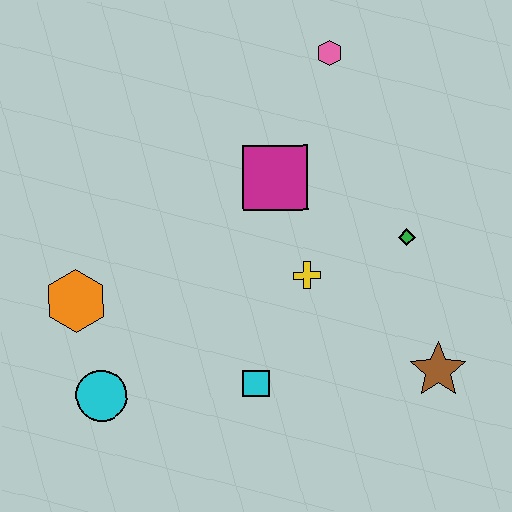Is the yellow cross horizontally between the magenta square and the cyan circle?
No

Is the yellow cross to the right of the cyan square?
Yes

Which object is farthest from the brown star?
The orange hexagon is farthest from the brown star.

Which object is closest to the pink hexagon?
The magenta square is closest to the pink hexagon.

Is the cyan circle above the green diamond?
No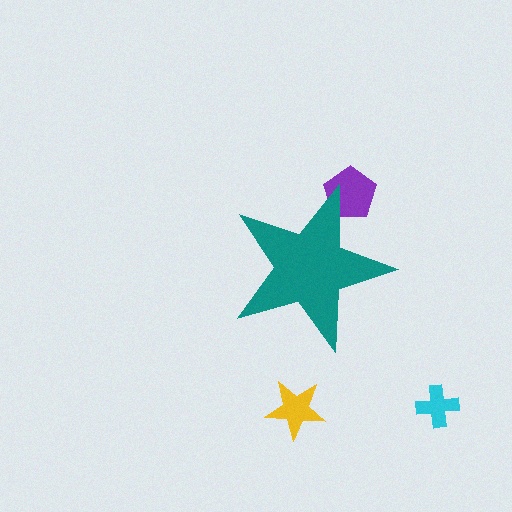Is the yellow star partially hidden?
No, the yellow star is fully visible.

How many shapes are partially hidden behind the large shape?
1 shape is partially hidden.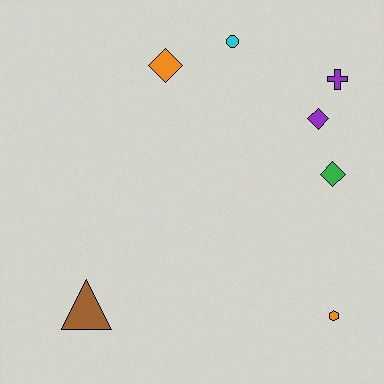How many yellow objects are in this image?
There are no yellow objects.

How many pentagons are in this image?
There are no pentagons.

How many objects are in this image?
There are 7 objects.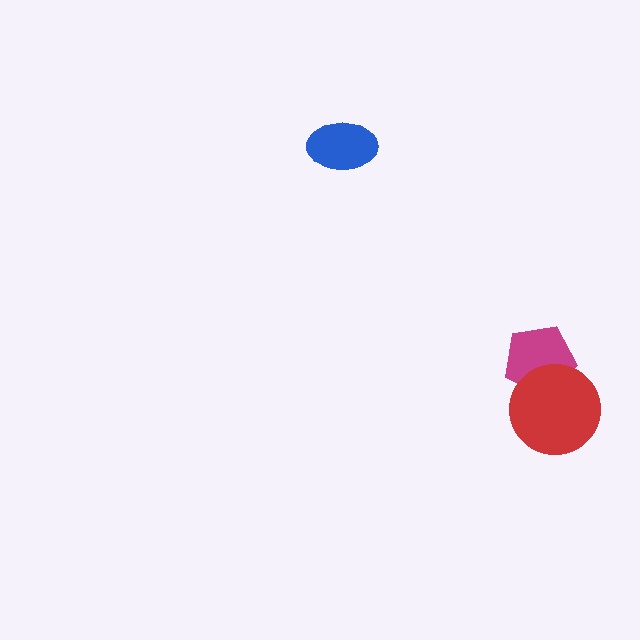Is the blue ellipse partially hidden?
No, no other shape covers it.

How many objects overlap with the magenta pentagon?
1 object overlaps with the magenta pentagon.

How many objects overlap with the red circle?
1 object overlaps with the red circle.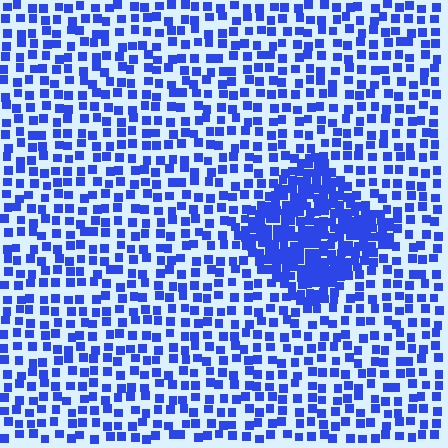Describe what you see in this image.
The image contains small blue elements arranged at two different densities. A diamond-shaped region is visible where the elements are more densely packed than the surrounding area.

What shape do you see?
I see a diamond.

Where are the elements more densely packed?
The elements are more densely packed inside the diamond boundary.